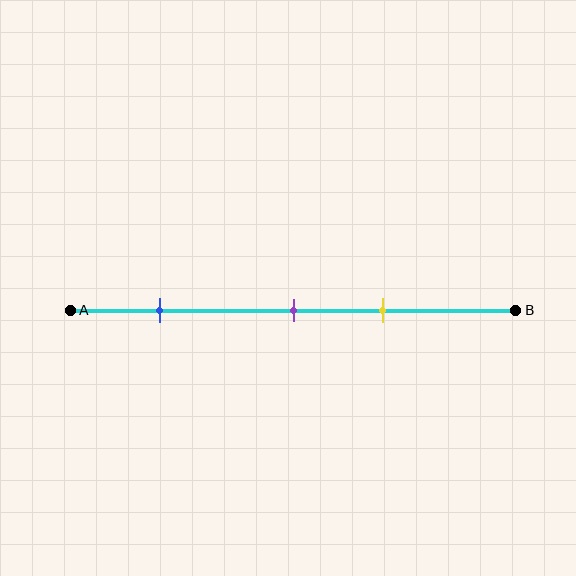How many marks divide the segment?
There are 3 marks dividing the segment.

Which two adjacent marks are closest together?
The purple and yellow marks are the closest adjacent pair.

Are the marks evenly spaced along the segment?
No, the marks are not evenly spaced.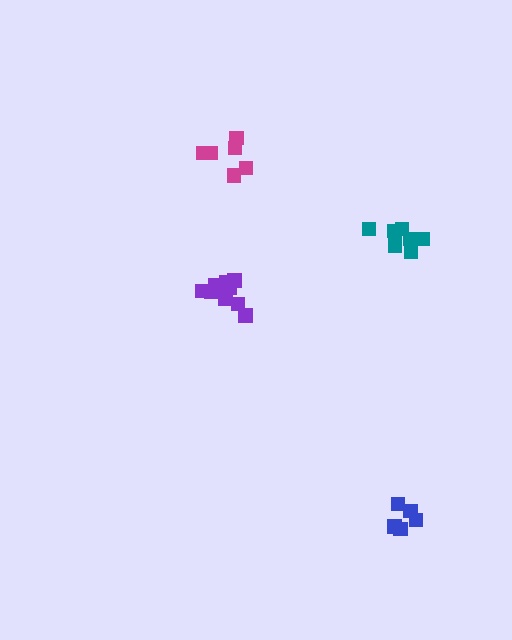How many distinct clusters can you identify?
There are 4 distinct clusters.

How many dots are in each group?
Group 1: 5 dots, Group 2: 7 dots, Group 3: 9 dots, Group 4: 6 dots (27 total).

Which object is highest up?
The magenta cluster is topmost.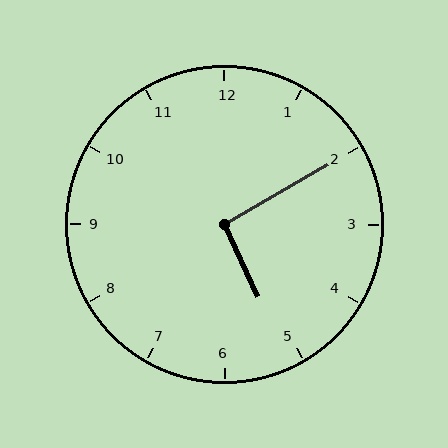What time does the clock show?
5:10.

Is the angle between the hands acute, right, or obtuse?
It is right.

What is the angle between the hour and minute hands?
Approximately 95 degrees.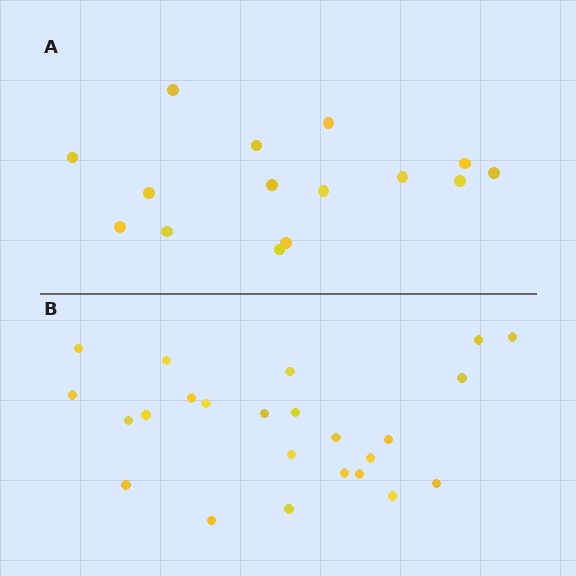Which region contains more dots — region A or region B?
Region B (the bottom region) has more dots.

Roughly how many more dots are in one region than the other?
Region B has roughly 8 or so more dots than region A.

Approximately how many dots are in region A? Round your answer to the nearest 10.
About 20 dots. (The exact count is 15, which rounds to 20.)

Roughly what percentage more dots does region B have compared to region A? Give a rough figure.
About 60% more.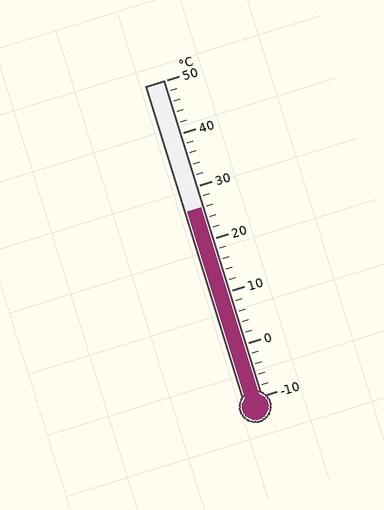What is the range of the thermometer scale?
The thermometer scale ranges from -10°C to 50°C.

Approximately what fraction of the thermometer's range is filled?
The thermometer is filled to approximately 60% of its range.